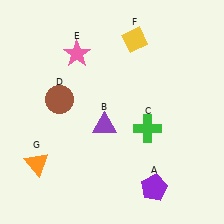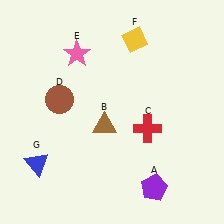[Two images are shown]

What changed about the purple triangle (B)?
In Image 1, B is purple. In Image 2, it changed to brown.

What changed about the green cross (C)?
In Image 1, C is green. In Image 2, it changed to red.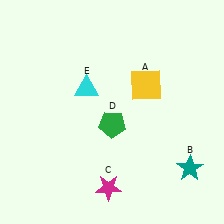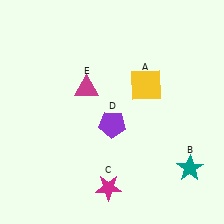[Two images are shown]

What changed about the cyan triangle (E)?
In Image 1, E is cyan. In Image 2, it changed to magenta.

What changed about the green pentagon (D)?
In Image 1, D is green. In Image 2, it changed to purple.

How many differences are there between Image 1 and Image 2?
There are 2 differences between the two images.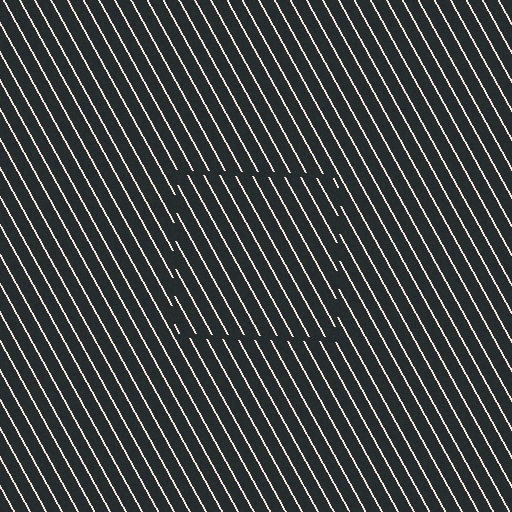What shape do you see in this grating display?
An illusory square. The interior of the shape contains the same grating, shifted by half a period — the contour is defined by the phase discontinuity where line-ends from the inner and outer gratings abut.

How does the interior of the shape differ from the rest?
The interior of the shape contains the same grating, shifted by half a period — the contour is defined by the phase discontinuity where line-ends from the inner and outer gratings abut.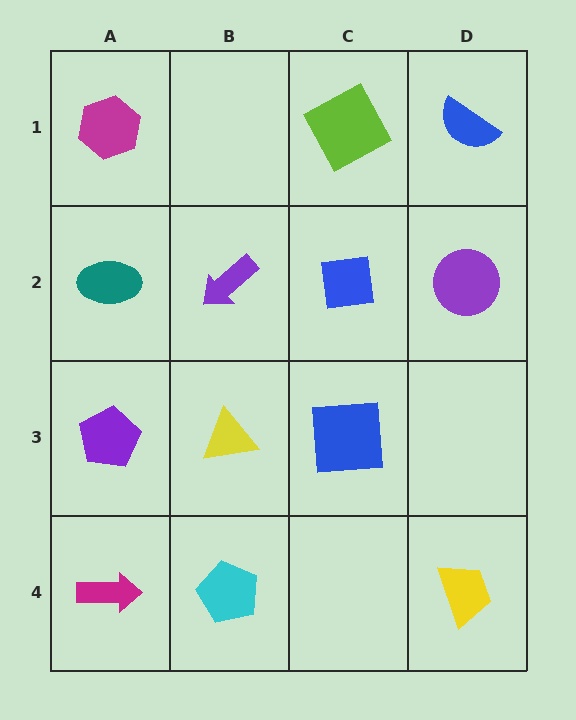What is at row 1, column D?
A blue semicircle.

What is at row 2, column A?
A teal ellipse.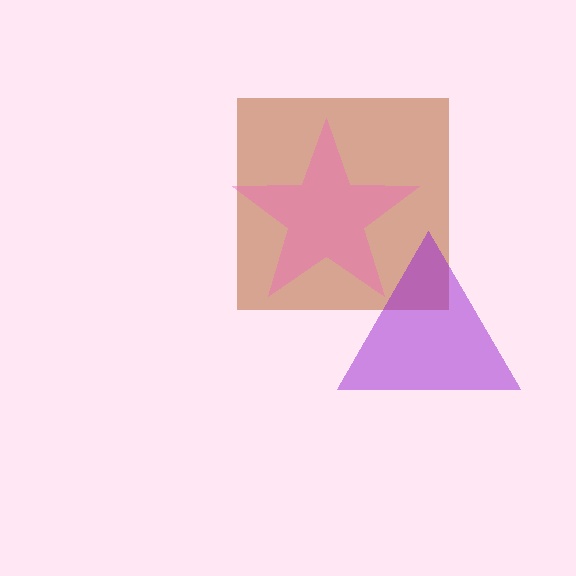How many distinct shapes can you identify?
There are 3 distinct shapes: a brown square, a purple triangle, a pink star.